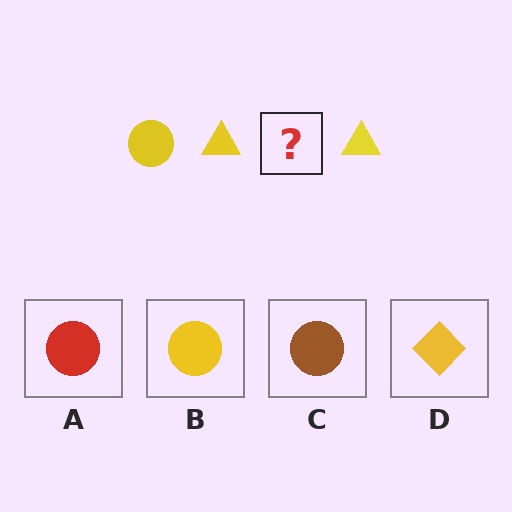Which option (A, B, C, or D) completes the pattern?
B.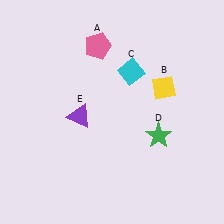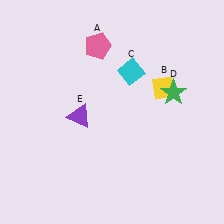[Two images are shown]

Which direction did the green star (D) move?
The green star (D) moved up.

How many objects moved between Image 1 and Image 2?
1 object moved between the two images.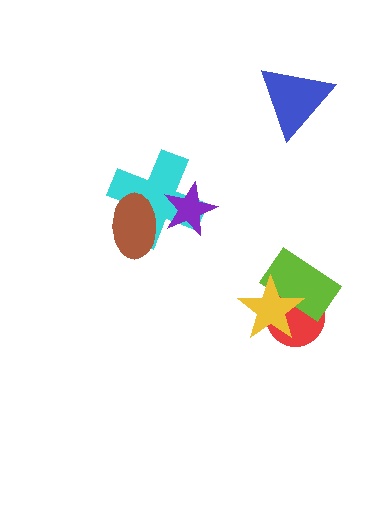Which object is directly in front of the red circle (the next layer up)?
The lime rectangle is directly in front of the red circle.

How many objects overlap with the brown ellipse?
1 object overlaps with the brown ellipse.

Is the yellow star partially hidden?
No, no other shape covers it.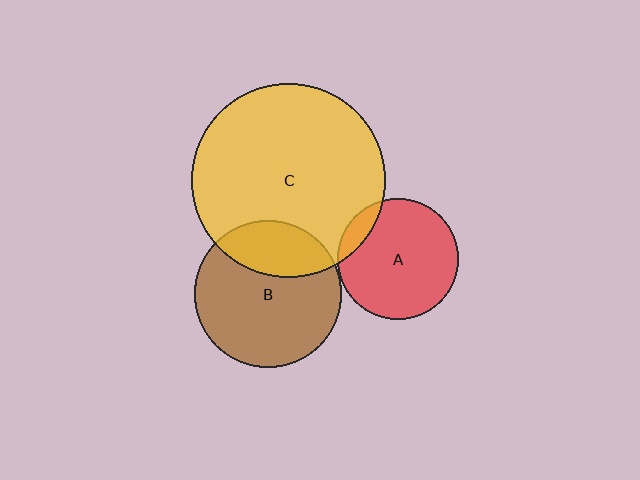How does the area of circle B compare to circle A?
Approximately 1.5 times.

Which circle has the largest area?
Circle C (yellow).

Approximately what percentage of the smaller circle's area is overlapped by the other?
Approximately 10%.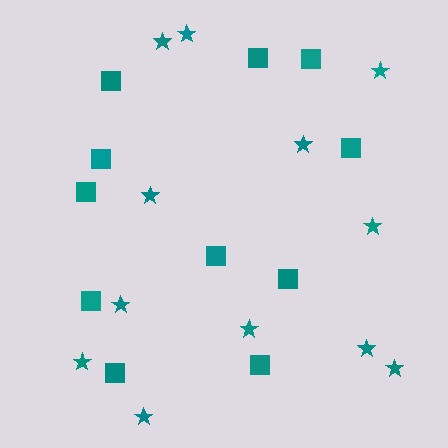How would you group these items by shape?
There are 2 groups: one group of squares (11) and one group of stars (12).